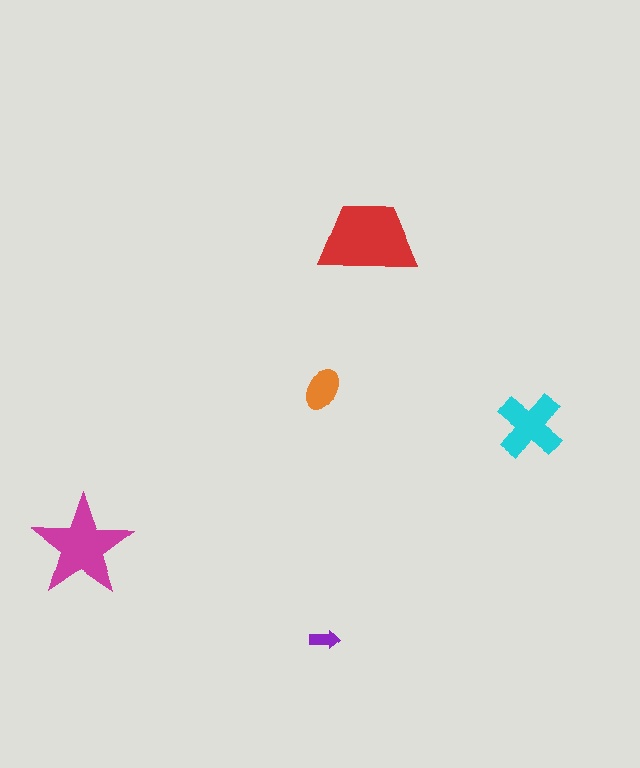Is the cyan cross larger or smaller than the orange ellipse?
Larger.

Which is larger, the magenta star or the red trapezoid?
The red trapezoid.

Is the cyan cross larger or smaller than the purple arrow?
Larger.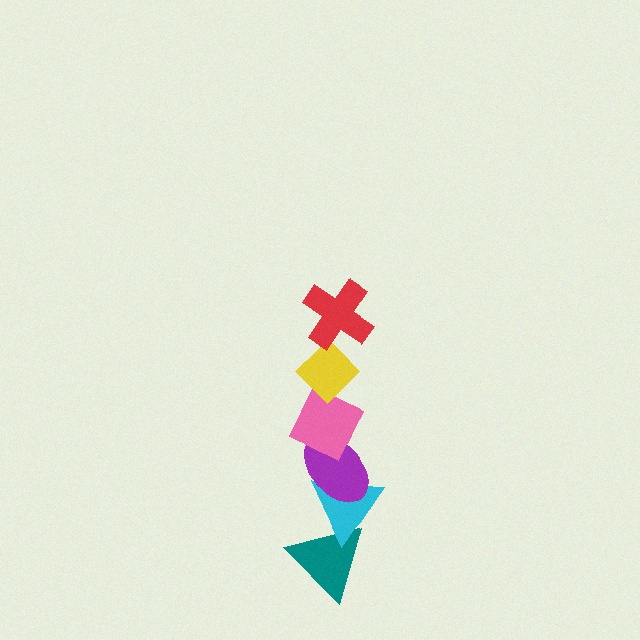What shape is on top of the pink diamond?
The yellow diamond is on top of the pink diamond.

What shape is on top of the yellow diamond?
The red cross is on top of the yellow diamond.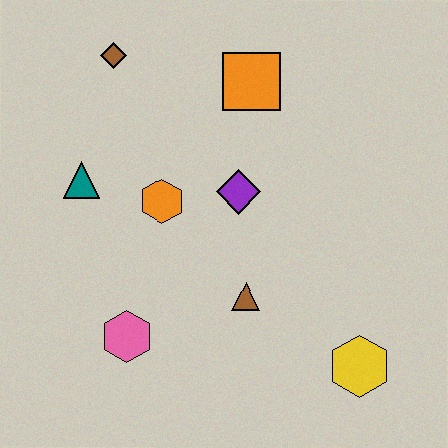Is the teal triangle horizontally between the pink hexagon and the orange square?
No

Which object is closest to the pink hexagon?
The brown triangle is closest to the pink hexagon.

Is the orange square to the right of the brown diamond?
Yes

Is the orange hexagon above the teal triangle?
No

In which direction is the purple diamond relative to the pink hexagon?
The purple diamond is above the pink hexagon.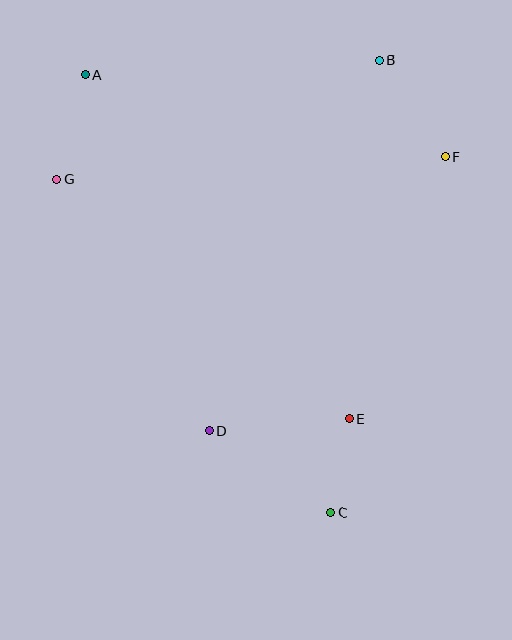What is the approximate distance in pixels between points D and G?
The distance between D and G is approximately 294 pixels.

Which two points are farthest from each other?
Points A and C are farthest from each other.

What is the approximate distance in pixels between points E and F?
The distance between E and F is approximately 278 pixels.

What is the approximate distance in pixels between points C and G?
The distance between C and G is approximately 432 pixels.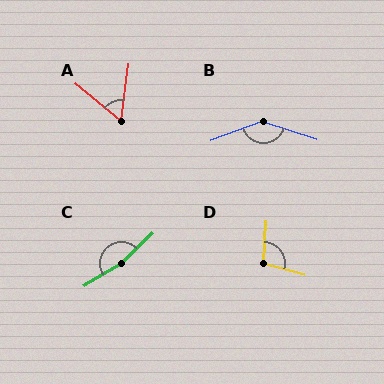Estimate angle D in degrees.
Approximately 103 degrees.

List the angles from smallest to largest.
A (58°), D (103°), B (142°), C (167°).